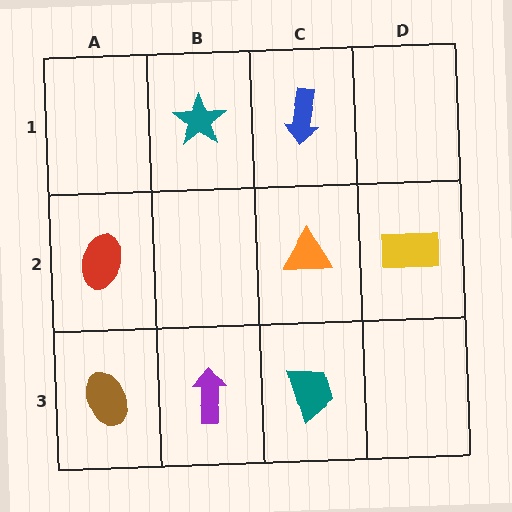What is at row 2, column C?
An orange triangle.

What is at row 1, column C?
A blue arrow.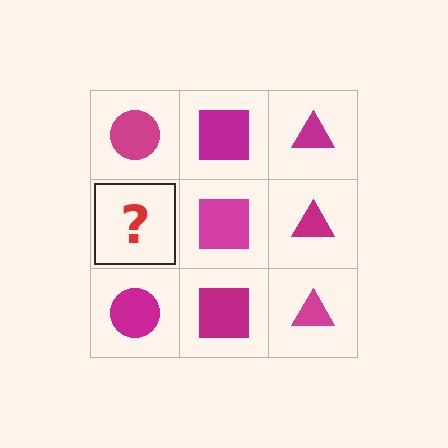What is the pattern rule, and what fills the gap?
The rule is that each column has a consistent shape. The gap should be filled with a magenta circle.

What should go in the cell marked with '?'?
The missing cell should contain a magenta circle.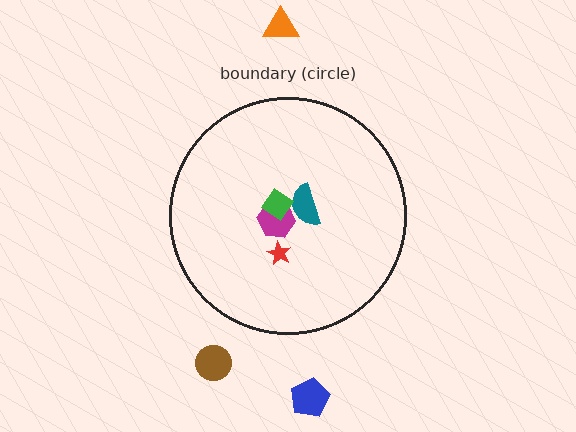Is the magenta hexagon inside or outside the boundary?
Inside.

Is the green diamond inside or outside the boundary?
Inside.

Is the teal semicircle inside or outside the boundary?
Inside.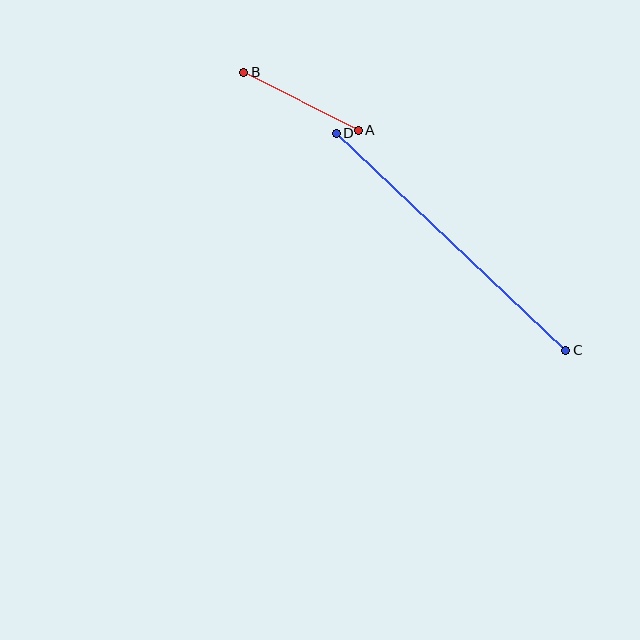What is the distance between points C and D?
The distance is approximately 316 pixels.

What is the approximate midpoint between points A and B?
The midpoint is at approximately (301, 101) pixels.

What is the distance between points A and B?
The distance is approximately 128 pixels.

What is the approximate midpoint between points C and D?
The midpoint is at approximately (451, 242) pixels.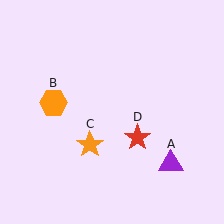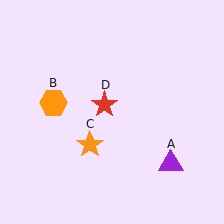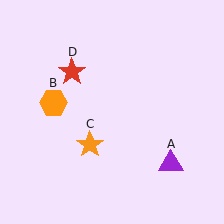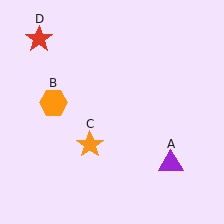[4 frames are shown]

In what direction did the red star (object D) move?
The red star (object D) moved up and to the left.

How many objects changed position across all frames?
1 object changed position: red star (object D).